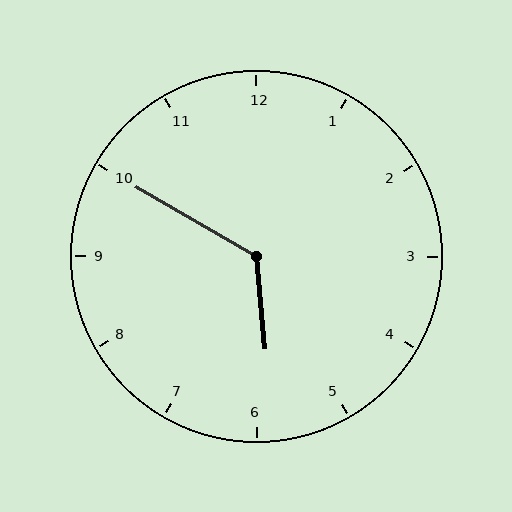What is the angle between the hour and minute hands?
Approximately 125 degrees.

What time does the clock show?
5:50.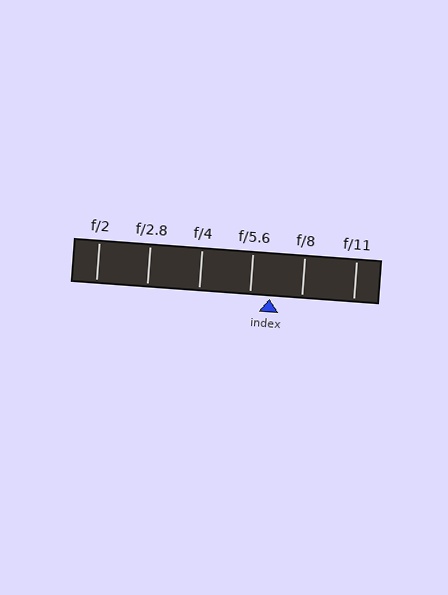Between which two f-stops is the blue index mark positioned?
The index mark is between f/5.6 and f/8.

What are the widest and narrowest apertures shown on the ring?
The widest aperture shown is f/2 and the narrowest is f/11.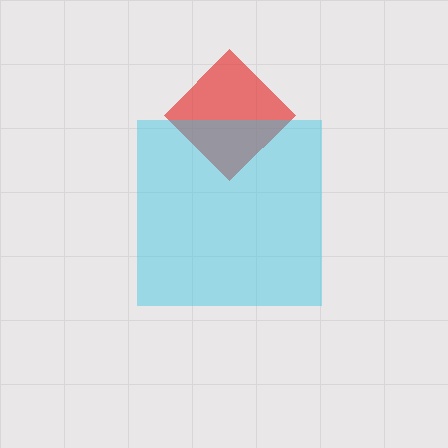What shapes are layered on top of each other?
The layered shapes are: a red diamond, a cyan square.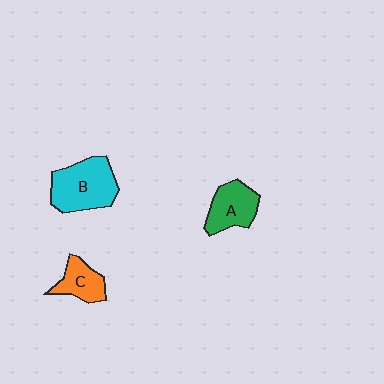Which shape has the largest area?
Shape B (cyan).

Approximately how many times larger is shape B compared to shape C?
Approximately 1.8 times.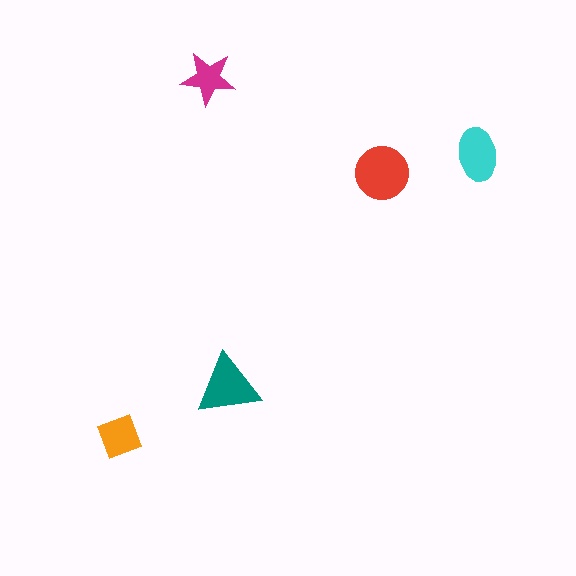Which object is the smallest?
The magenta star.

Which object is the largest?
The red circle.